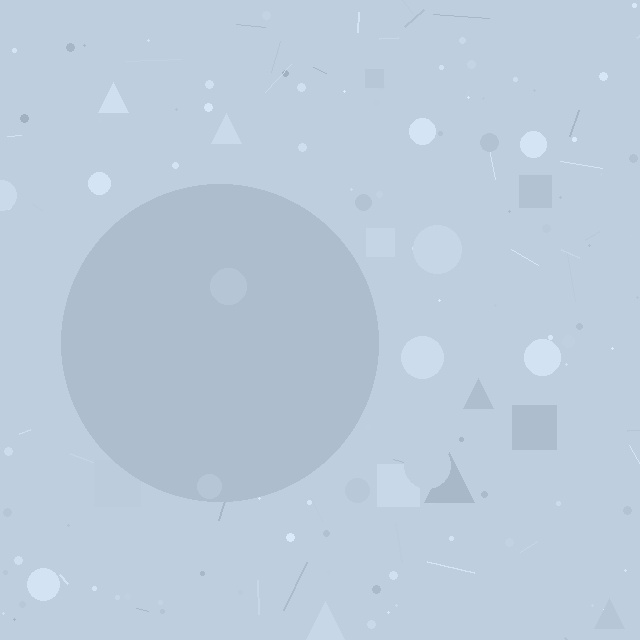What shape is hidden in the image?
A circle is hidden in the image.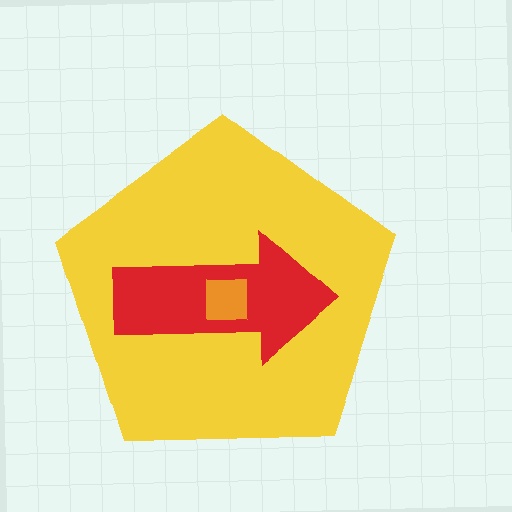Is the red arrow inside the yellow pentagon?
Yes.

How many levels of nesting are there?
3.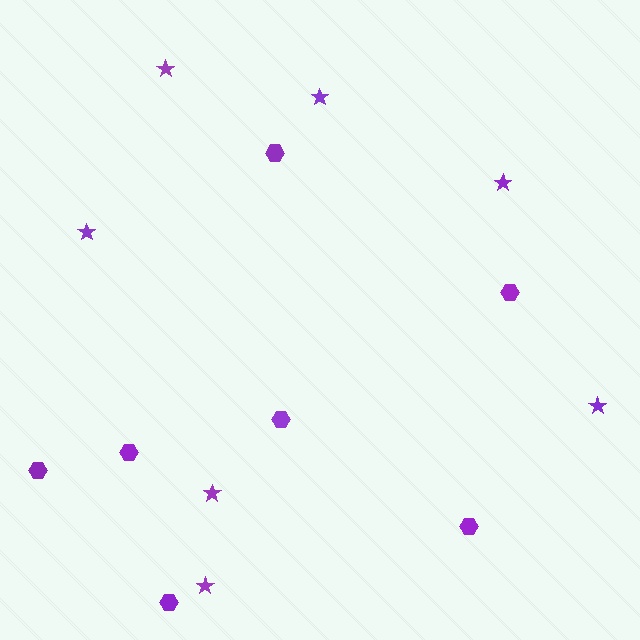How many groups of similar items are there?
There are 2 groups: one group of hexagons (7) and one group of stars (7).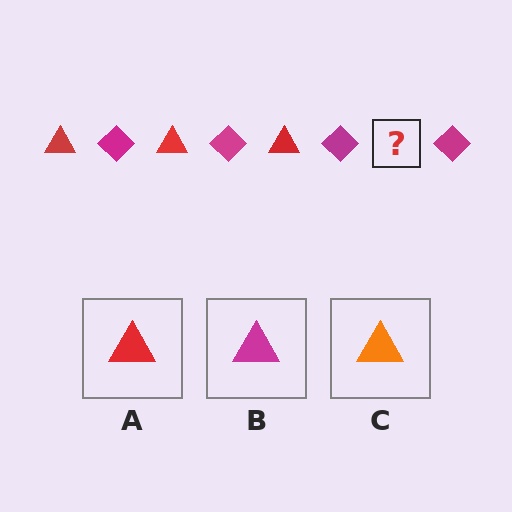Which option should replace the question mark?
Option A.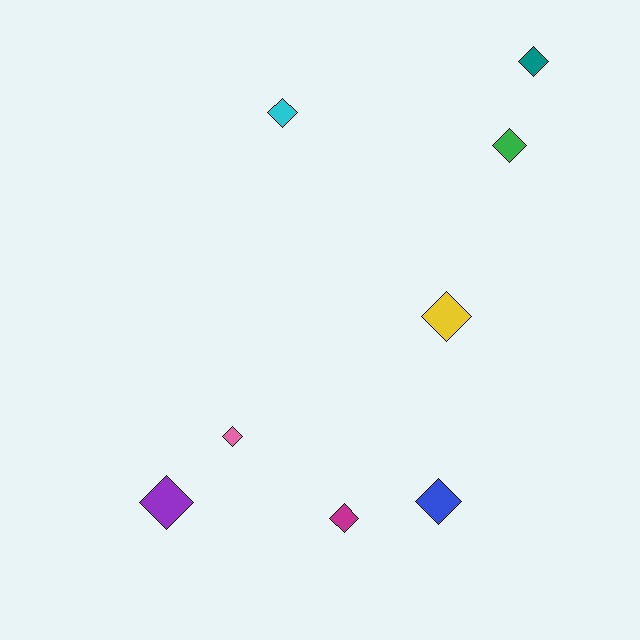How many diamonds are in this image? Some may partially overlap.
There are 8 diamonds.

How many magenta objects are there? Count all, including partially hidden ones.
There is 1 magenta object.